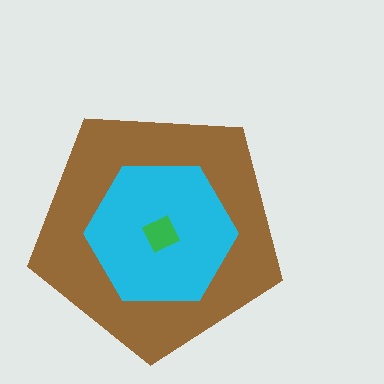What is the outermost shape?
The brown pentagon.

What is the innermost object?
The green diamond.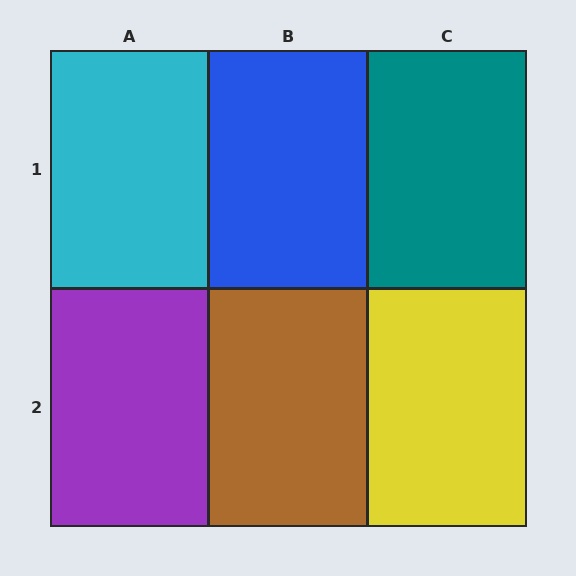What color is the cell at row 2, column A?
Purple.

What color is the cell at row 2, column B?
Brown.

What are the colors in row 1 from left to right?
Cyan, blue, teal.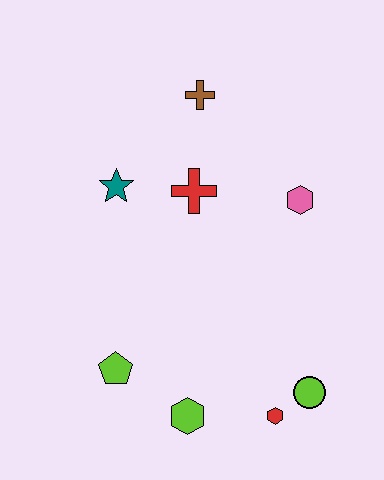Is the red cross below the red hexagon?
No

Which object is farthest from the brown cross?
The red hexagon is farthest from the brown cross.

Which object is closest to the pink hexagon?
The red cross is closest to the pink hexagon.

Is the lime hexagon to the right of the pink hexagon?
No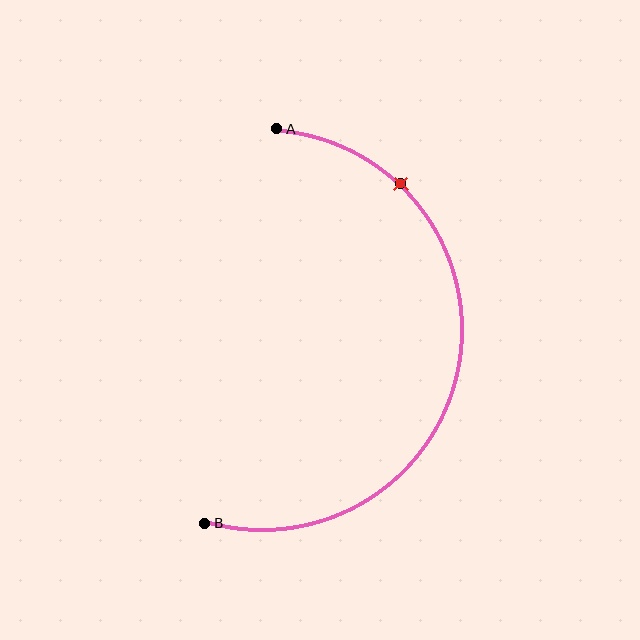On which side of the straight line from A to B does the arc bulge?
The arc bulges to the right of the straight line connecting A and B.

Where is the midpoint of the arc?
The arc midpoint is the point on the curve farthest from the straight line joining A and B. It sits to the right of that line.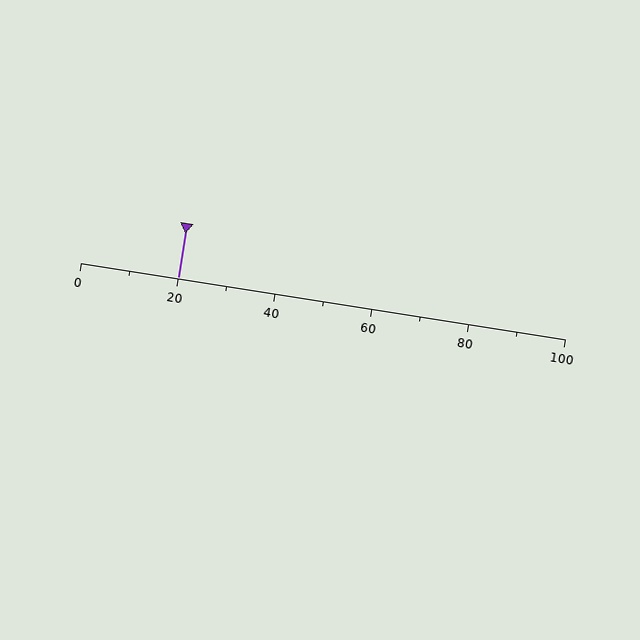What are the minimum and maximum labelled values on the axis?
The axis runs from 0 to 100.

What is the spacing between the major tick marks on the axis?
The major ticks are spaced 20 apart.